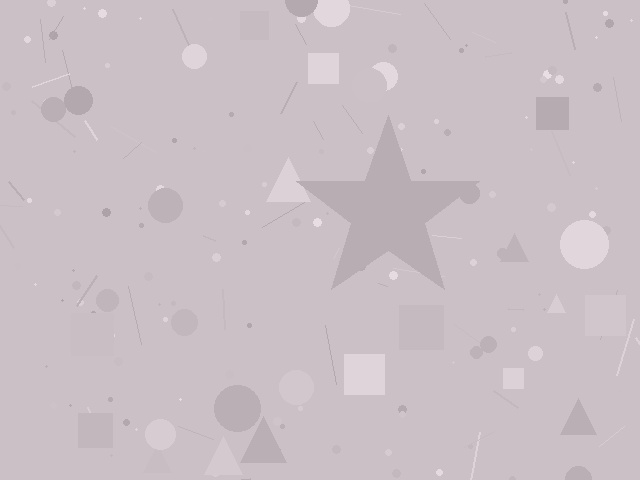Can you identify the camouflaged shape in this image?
The camouflaged shape is a star.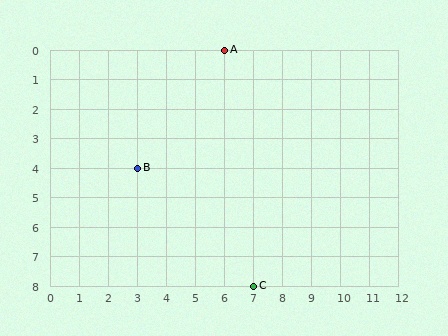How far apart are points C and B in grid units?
Points C and B are 4 columns and 4 rows apart (about 5.7 grid units diagonally).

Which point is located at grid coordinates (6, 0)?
Point A is at (6, 0).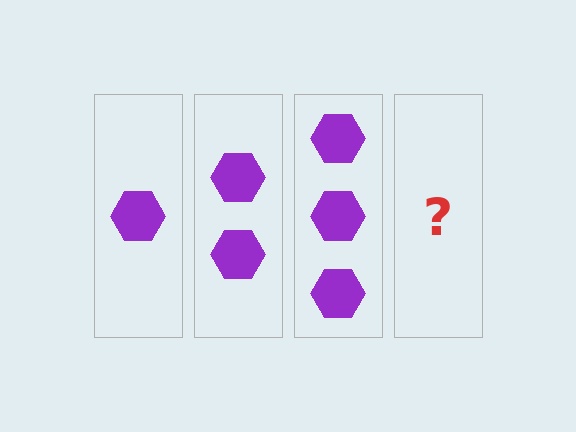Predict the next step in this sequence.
The next step is 4 hexagons.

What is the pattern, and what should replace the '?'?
The pattern is that each step adds one more hexagon. The '?' should be 4 hexagons.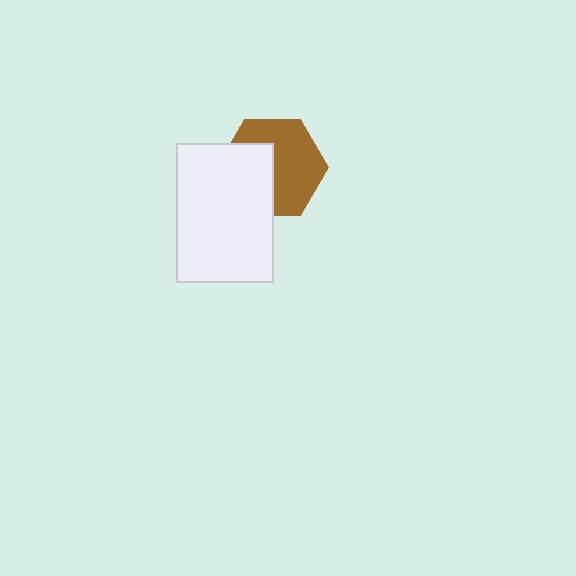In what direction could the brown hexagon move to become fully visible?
The brown hexagon could move toward the upper-right. That would shift it out from behind the white rectangle entirely.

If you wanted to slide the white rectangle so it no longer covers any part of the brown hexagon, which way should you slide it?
Slide it toward the lower-left — that is the most direct way to separate the two shapes.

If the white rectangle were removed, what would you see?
You would see the complete brown hexagon.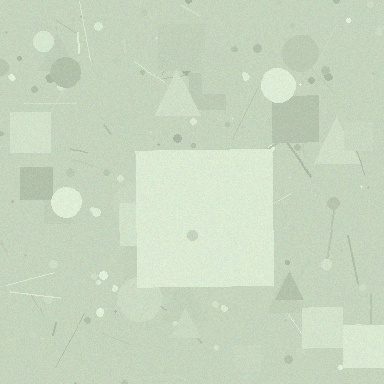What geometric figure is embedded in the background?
A square is embedded in the background.